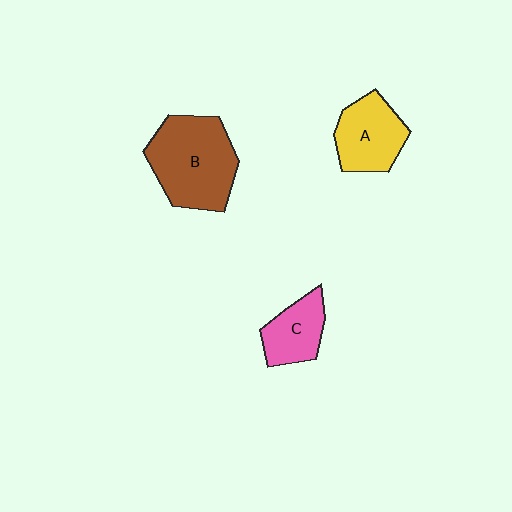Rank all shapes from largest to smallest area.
From largest to smallest: B (brown), A (yellow), C (pink).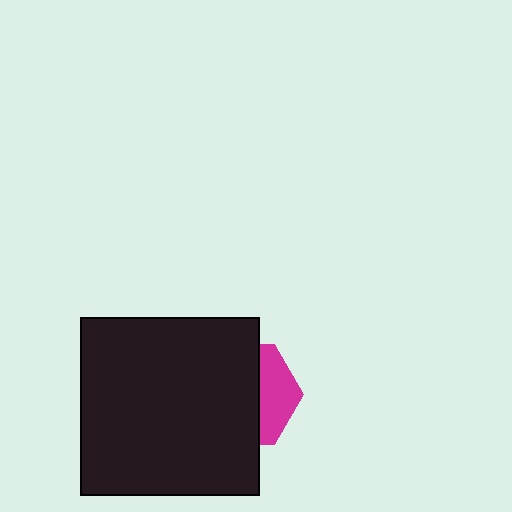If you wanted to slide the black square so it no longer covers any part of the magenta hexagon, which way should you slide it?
Slide it left — that is the most direct way to separate the two shapes.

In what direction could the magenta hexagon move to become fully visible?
The magenta hexagon could move right. That would shift it out from behind the black square entirely.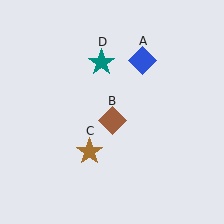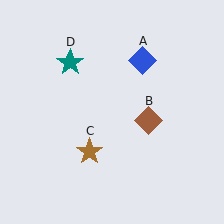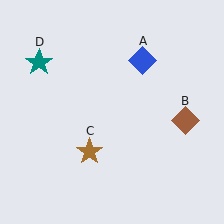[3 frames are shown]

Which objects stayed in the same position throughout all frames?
Blue diamond (object A) and brown star (object C) remained stationary.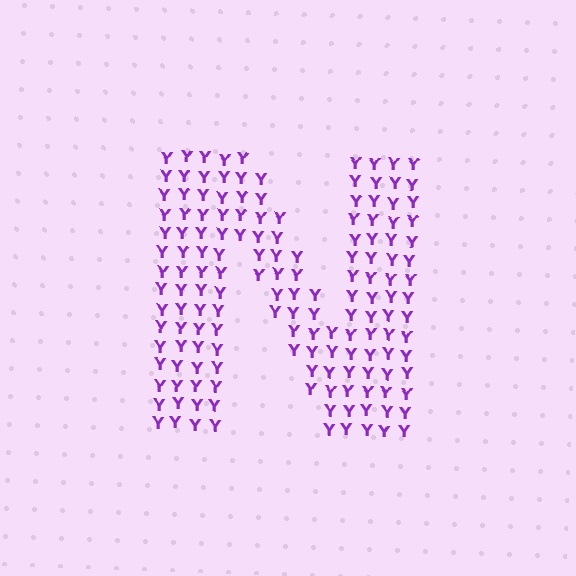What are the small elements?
The small elements are letter Y's.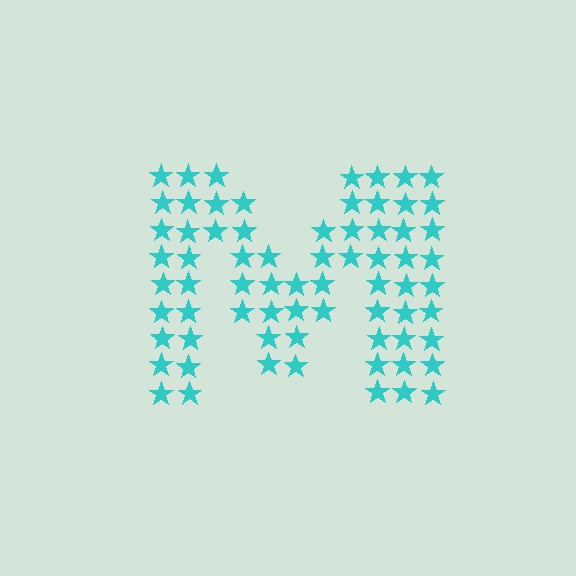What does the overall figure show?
The overall figure shows the letter M.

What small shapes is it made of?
It is made of small stars.